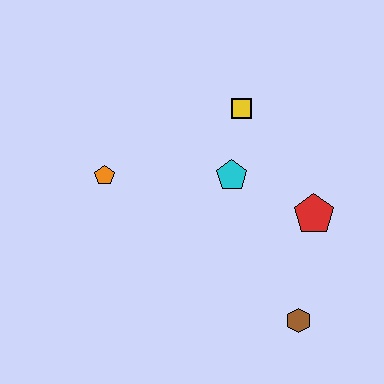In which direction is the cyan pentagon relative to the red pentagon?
The cyan pentagon is to the left of the red pentagon.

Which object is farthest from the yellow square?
The brown hexagon is farthest from the yellow square.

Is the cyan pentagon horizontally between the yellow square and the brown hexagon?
No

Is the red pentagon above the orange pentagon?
No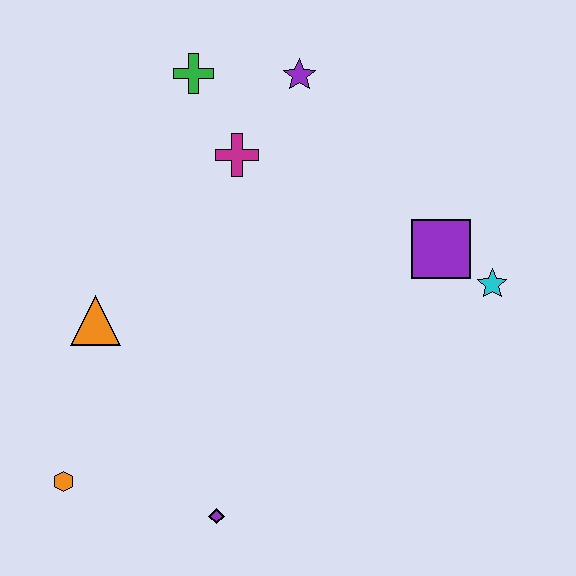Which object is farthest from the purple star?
The orange hexagon is farthest from the purple star.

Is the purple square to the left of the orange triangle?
No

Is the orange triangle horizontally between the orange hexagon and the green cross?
Yes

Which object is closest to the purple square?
The cyan star is closest to the purple square.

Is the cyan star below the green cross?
Yes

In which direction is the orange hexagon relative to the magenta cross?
The orange hexagon is below the magenta cross.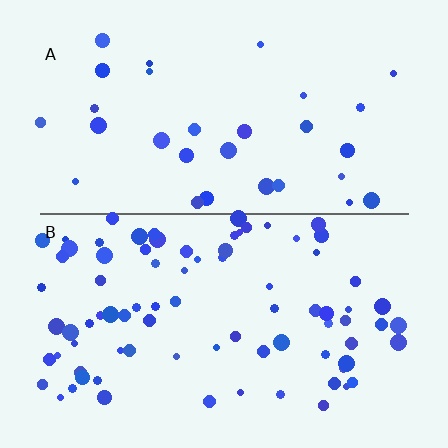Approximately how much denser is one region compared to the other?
Approximately 2.7× — region B over region A.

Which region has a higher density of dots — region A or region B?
B (the bottom).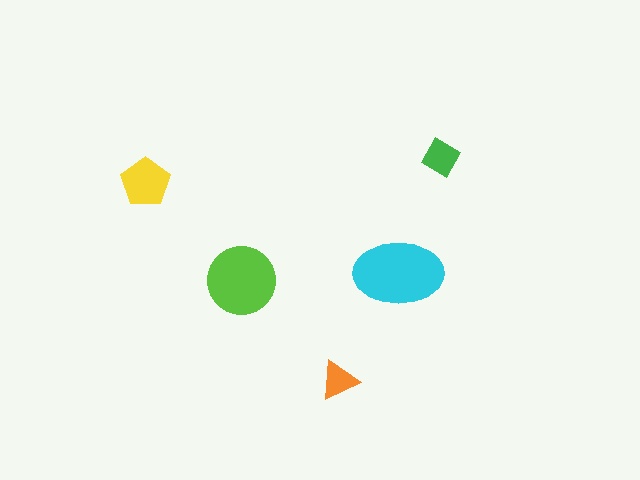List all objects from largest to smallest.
The cyan ellipse, the lime circle, the yellow pentagon, the green diamond, the orange triangle.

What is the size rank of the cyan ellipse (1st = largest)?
1st.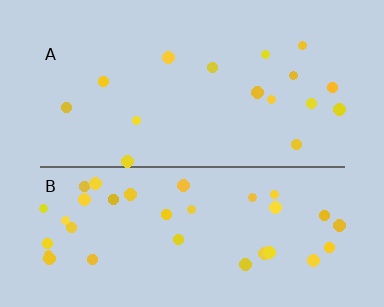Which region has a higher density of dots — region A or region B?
B (the bottom).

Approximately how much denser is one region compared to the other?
Approximately 2.3× — region B over region A.